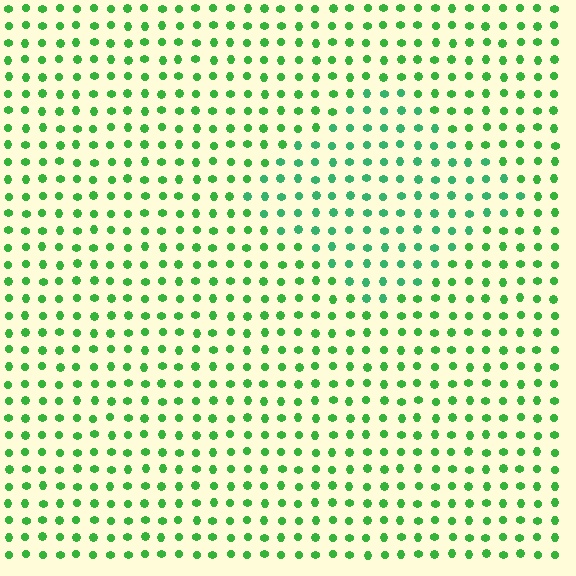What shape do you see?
I see a diamond.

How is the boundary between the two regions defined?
The boundary is defined purely by a slight shift in hue (about 24 degrees). Spacing, size, and orientation are identical on both sides.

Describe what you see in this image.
The image is filled with small green elements in a uniform arrangement. A diamond-shaped region is visible where the elements are tinted to a slightly different hue, forming a subtle color boundary.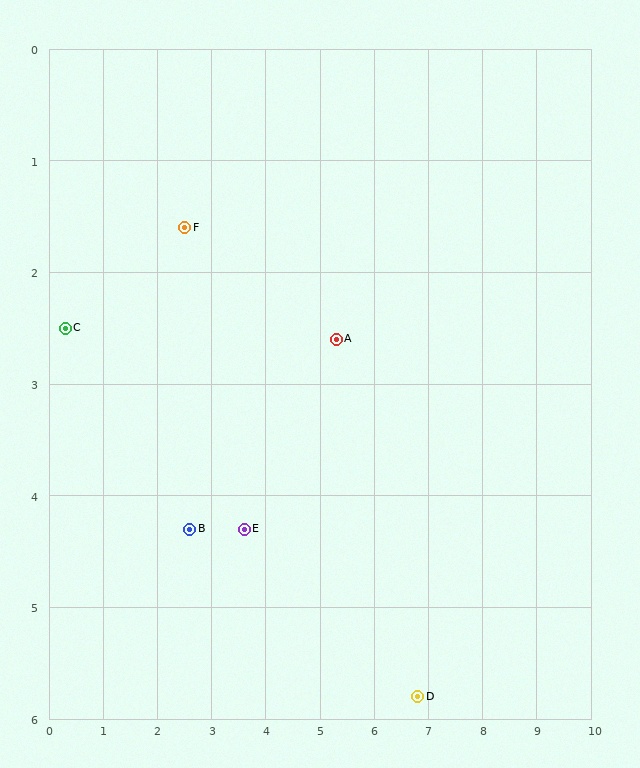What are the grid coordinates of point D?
Point D is at approximately (6.8, 5.8).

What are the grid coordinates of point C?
Point C is at approximately (0.3, 2.5).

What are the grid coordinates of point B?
Point B is at approximately (2.6, 4.3).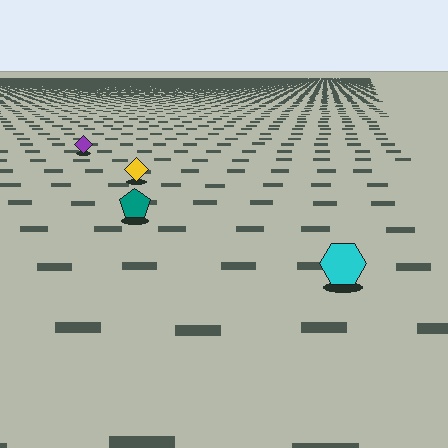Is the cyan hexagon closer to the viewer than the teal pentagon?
Yes. The cyan hexagon is closer — you can tell from the texture gradient: the ground texture is coarser near it.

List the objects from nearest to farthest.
From nearest to farthest: the cyan hexagon, the teal pentagon, the yellow diamond, the purple diamond.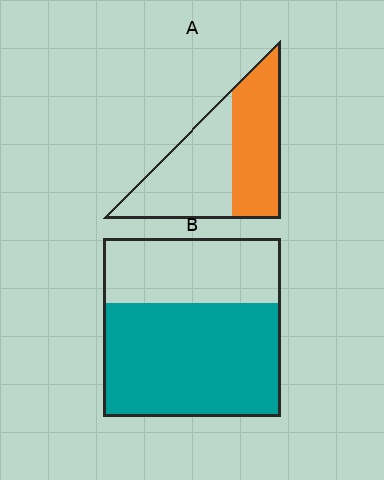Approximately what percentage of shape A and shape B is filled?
A is approximately 45% and B is approximately 65%.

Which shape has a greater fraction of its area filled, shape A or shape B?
Shape B.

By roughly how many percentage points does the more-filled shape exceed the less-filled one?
By roughly 15 percentage points (B over A).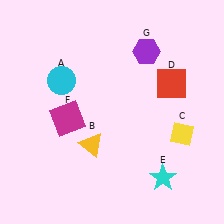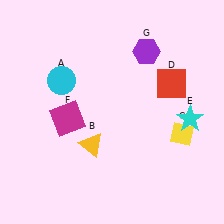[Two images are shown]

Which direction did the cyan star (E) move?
The cyan star (E) moved up.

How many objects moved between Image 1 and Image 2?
1 object moved between the two images.